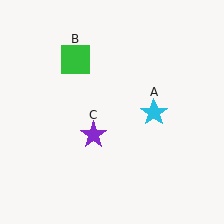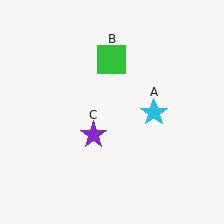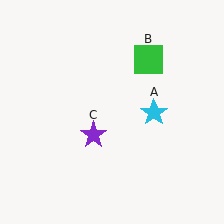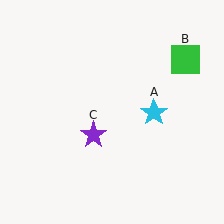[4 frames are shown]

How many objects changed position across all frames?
1 object changed position: green square (object B).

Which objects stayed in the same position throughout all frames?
Cyan star (object A) and purple star (object C) remained stationary.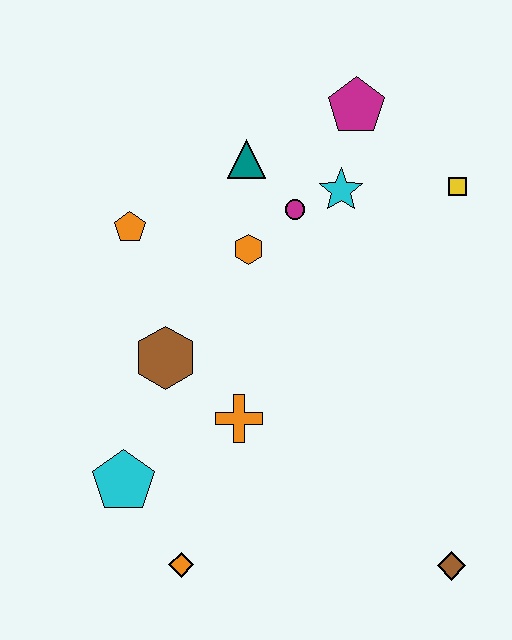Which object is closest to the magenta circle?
The cyan star is closest to the magenta circle.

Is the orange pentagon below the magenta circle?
Yes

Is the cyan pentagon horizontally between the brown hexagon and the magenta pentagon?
No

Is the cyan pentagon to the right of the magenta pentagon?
No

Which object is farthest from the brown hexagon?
The brown diamond is farthest from the brown hexagon.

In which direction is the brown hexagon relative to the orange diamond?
The brown hexagon is above the orange diamond.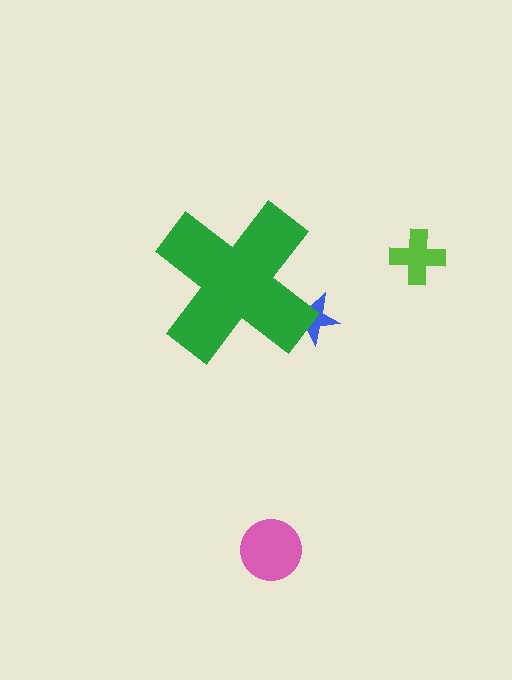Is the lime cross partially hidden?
No, the lime cross is fully visible.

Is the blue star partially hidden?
Yes, the blue star is partially hidden behind the green cross.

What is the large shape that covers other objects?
A green cross.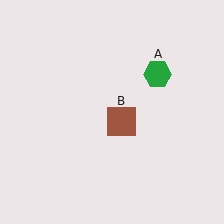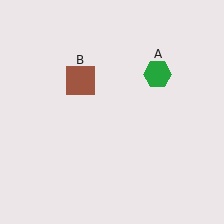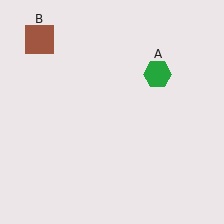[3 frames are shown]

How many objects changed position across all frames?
1 object changed position: brown square (object B).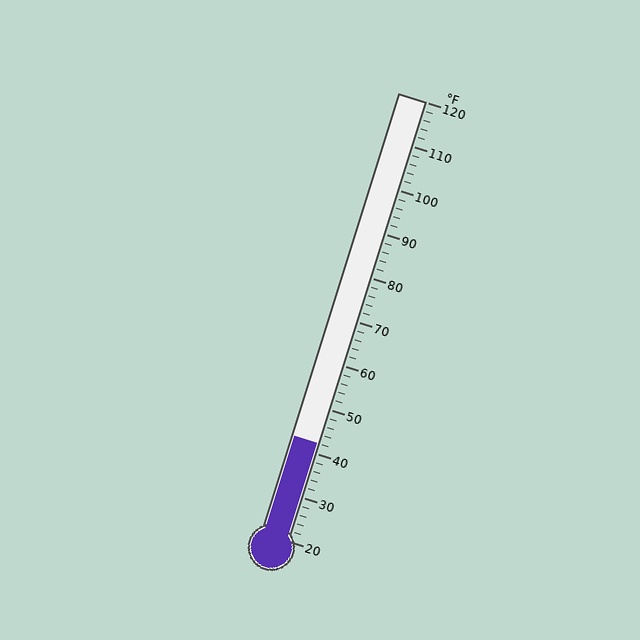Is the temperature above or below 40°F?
The temperature is above 40°F.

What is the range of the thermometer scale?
The thermometer scale ranges from 20°F to 120°F.